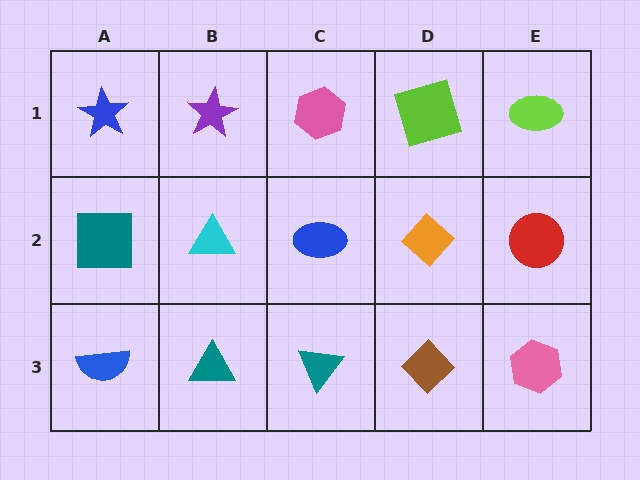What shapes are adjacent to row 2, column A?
A blue star (row 1, column A), a blue semicircle (row 3, column A), a cyan triangle (row 2, column B).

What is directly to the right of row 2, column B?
A blue ellipse.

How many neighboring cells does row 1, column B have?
3.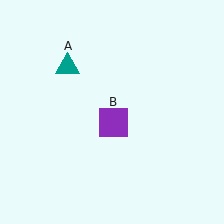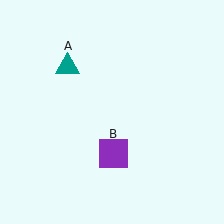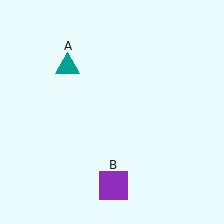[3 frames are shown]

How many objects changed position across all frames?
1 object changed position: purple square (object B).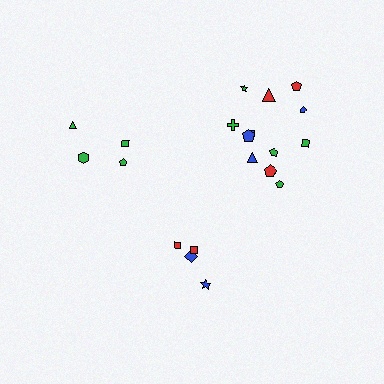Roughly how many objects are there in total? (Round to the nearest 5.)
Roughly 20 objects in total.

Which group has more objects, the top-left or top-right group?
The top-right group.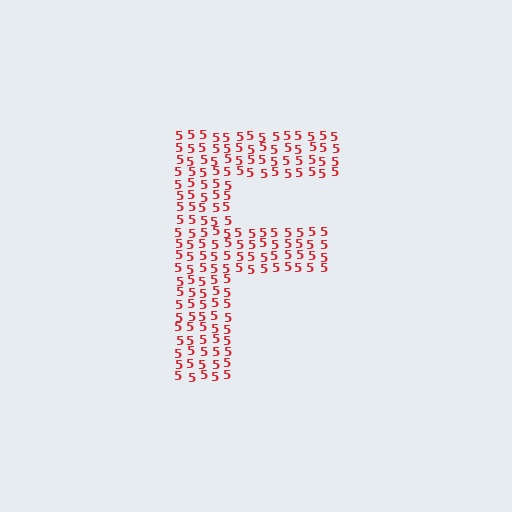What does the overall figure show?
The overall figure shows the letter F.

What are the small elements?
The small elements are digit 5's.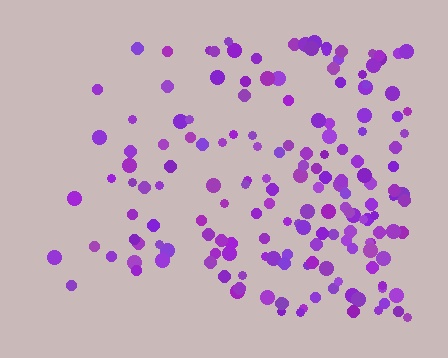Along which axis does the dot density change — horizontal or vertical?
Horizontal.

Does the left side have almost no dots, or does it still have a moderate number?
Still a moderate number, just noticeably fewer than the right.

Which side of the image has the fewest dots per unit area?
The left.